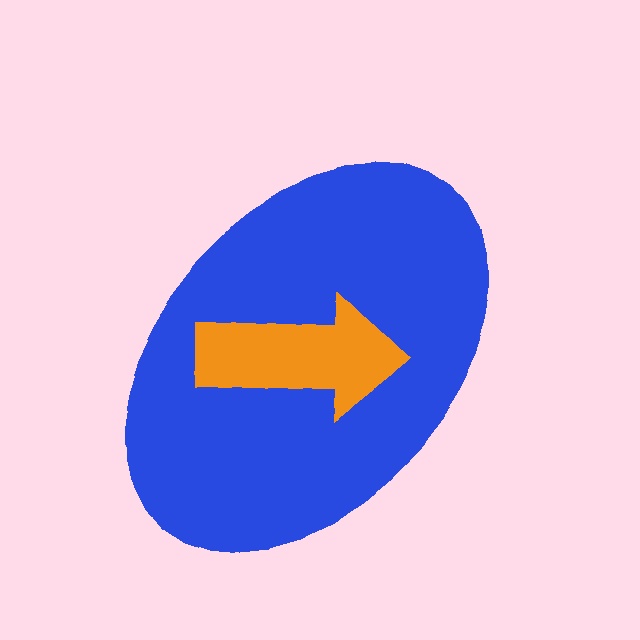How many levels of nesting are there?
2.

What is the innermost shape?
The orange arrow.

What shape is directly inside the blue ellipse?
The orange arrow.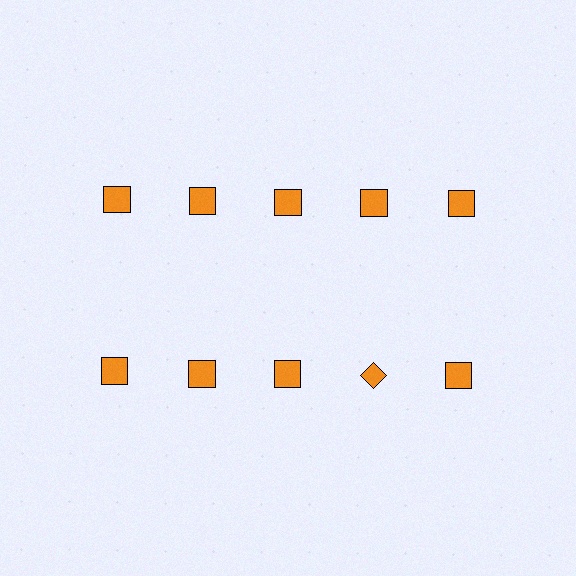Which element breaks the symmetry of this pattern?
The orange diamond in the second row, second from right column breaks the symmetry. All other shapes are orange squares.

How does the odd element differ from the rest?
It has a different shape: diamond instead of square.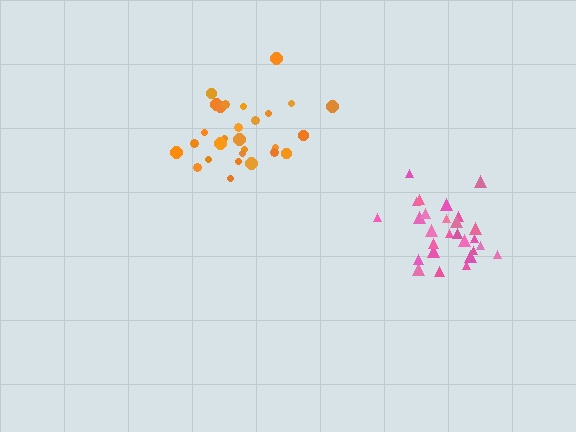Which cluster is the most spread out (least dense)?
Orange.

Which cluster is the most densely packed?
Pink.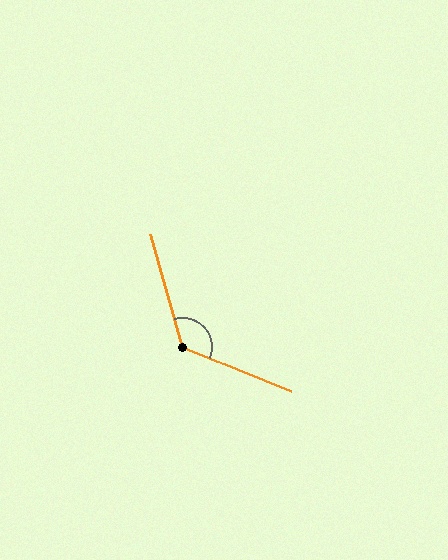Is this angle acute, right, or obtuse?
It is obtuse.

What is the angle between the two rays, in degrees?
Approximately 128 degrees.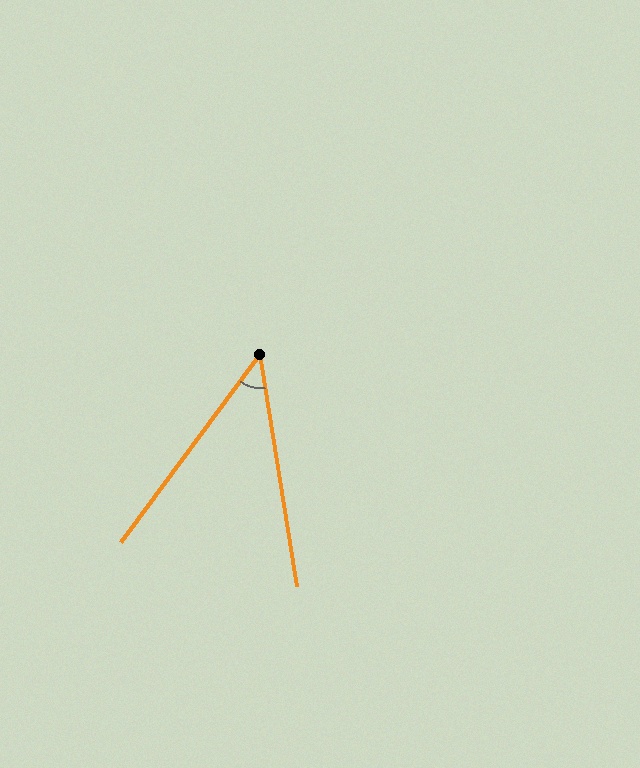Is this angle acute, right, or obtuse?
It is acute.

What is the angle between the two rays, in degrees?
Approximately 46 degrees.